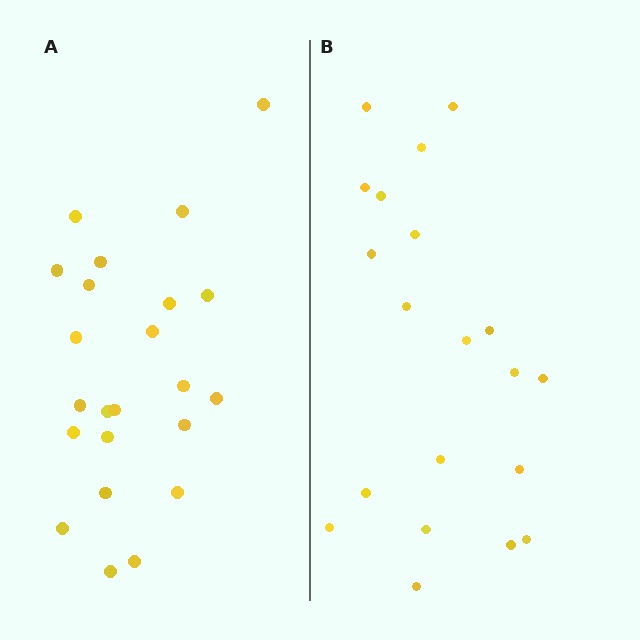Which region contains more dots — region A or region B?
Region A (the left region) has more dots.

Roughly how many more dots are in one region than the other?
Region A has just a few more — roughly 2 or 3 more dots than region B.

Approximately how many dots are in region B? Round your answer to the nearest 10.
About 20 dots.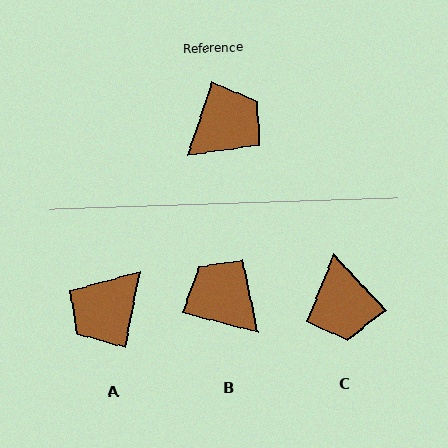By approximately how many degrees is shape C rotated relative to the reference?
Approximately 118 degrees clockwise.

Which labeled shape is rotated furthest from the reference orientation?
A, about 173 degrees away.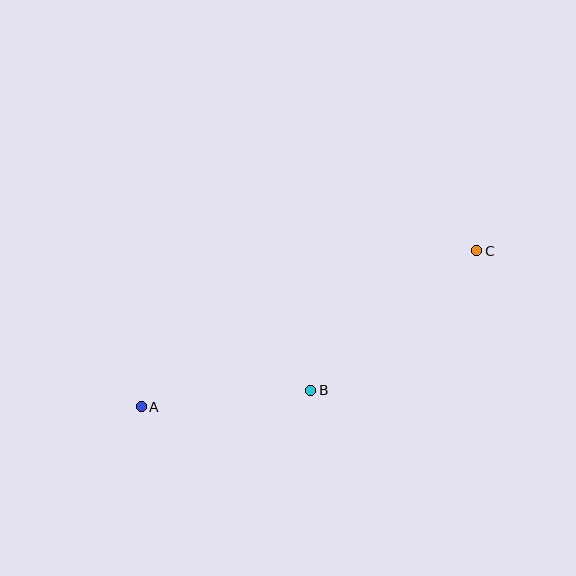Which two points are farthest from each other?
Points A and C are farthest from each other.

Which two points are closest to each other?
Points A and B are closest to each other.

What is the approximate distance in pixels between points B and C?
The distance between B and C is approximately 217 pixels.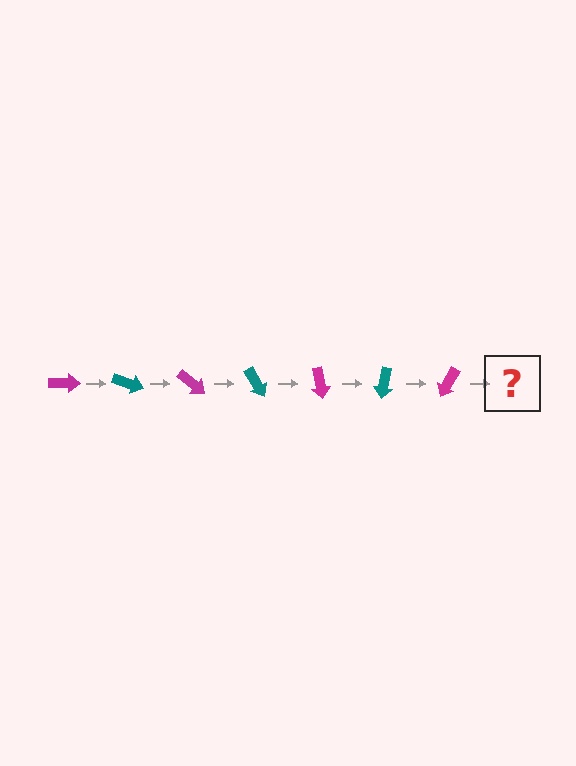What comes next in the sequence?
The next element should be a teal arrow, rotated 140 degrees from the start.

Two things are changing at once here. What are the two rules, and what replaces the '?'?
The two rules are that it rotates 20 degrees each step and the color cycles through magenta and teal. The '?' should be a teal arrow, rotated 140 degrees from the start.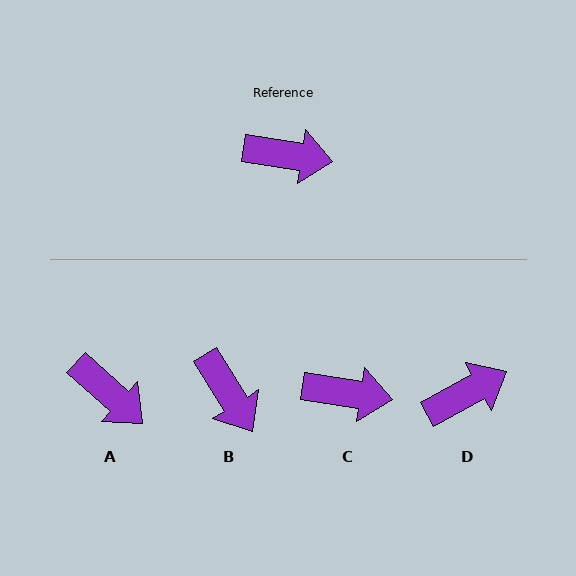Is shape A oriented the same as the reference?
No, it is off by about 34 degrees.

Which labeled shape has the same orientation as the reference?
C.